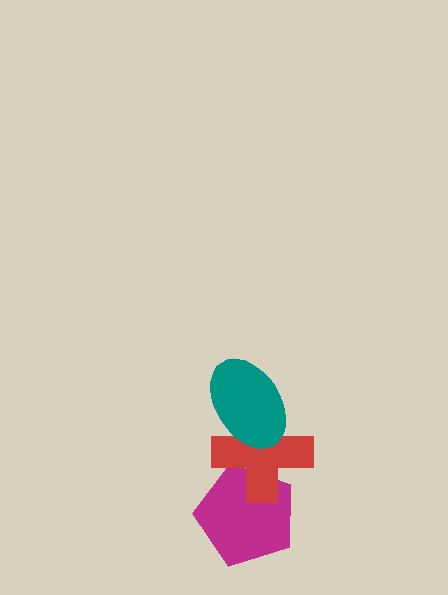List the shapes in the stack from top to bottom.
From top to bottom: the teal ellipse, the red cross, the magenta pentagon.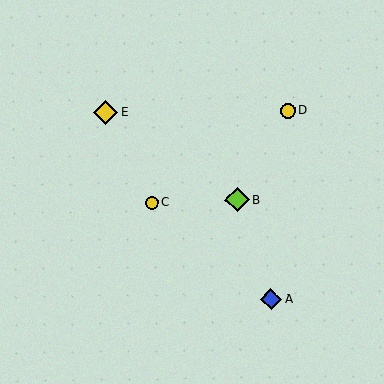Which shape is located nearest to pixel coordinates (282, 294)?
The blue diamond (labeled A) at (271, 299) is nearest to that location.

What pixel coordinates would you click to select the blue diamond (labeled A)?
Click at (271, 299) to select the blue diamond A.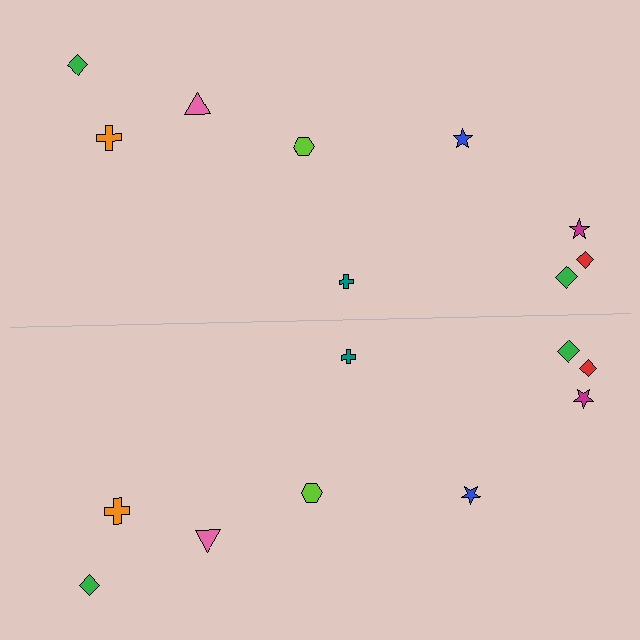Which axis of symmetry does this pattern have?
The pattern has a horizontal axis of symmetry running through the center of the image.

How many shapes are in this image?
There are 18 shapes in this image.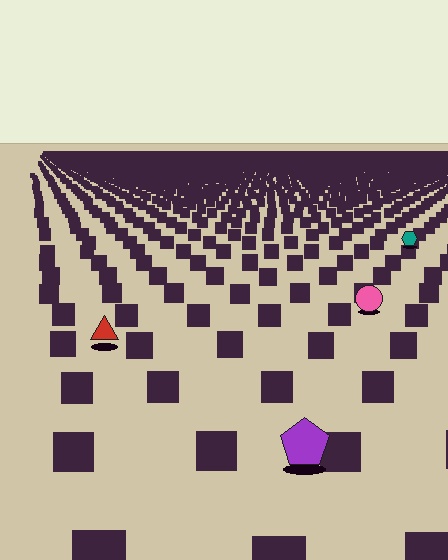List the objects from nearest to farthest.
From nearest to farthest: the purple pentagon, the red triangle, the pink circle, the teal hexagon.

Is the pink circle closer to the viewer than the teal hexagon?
Yes. The pink circle is closer — you can tell from the texture gradient: the ground texture is coarser near it.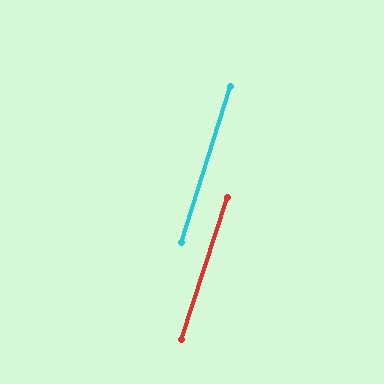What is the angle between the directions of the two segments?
Approximately 1 degree.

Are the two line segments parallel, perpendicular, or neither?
Parallel — their directions differ by only 0.6°.